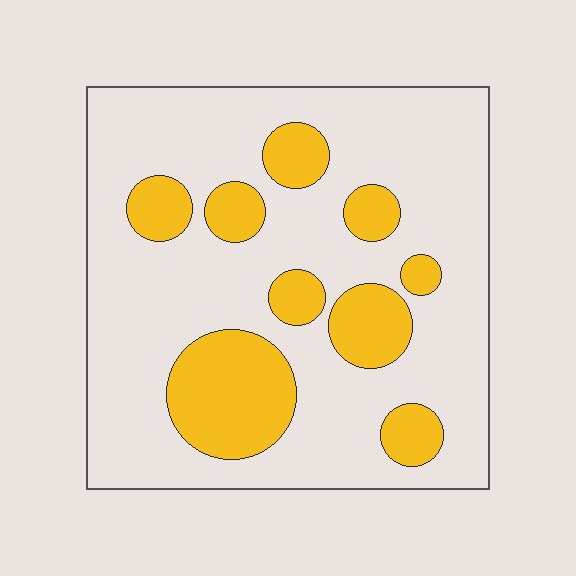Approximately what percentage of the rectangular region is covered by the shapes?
Approximately 25%.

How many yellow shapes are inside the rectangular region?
9.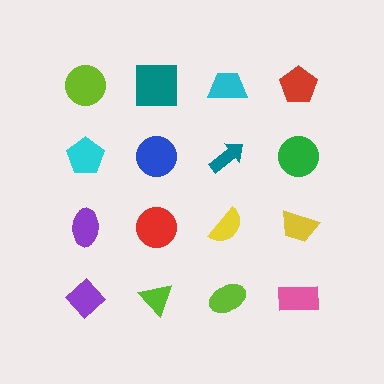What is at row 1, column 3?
A cyan trapezoid.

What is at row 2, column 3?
A teal arrow.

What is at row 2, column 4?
A green circle.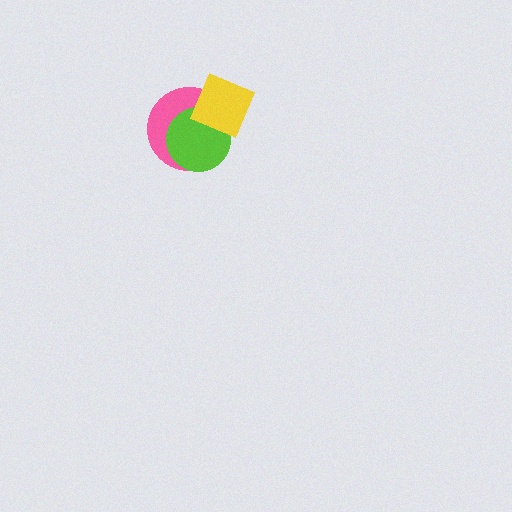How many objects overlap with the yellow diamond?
2 objects overlap with the yellow diamond.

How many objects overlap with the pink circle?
2 objects overlap with the pink circle.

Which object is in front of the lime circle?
The yellow diamond is in front of the lime circle.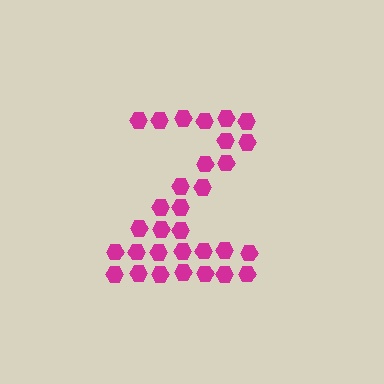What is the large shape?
The large shape is the letter Z.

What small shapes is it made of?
It is made of small hexagons.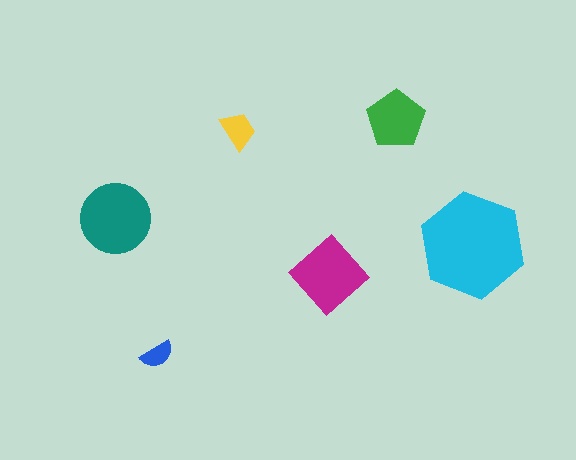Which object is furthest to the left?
The teal circle is leftmost.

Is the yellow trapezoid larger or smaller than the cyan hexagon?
Smaller.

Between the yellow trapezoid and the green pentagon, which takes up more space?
The green pentagon.